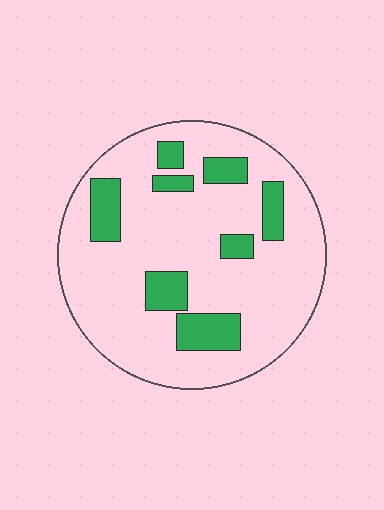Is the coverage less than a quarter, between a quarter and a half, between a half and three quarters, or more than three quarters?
Less than a quarter.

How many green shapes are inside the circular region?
8.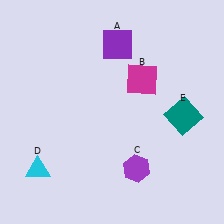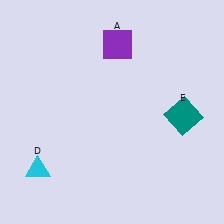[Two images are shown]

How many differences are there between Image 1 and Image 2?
There are 2 differences between the two images.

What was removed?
The magenta square (B), the purple hexagon (C) were removed in Image 2.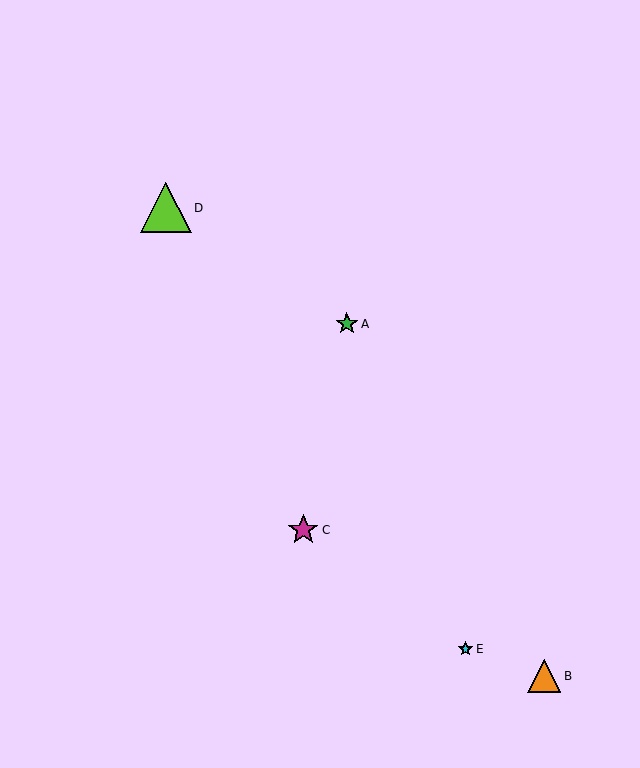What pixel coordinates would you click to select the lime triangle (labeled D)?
Click at (166, 208) to select the lime triangle D.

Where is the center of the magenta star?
The center of the magenta star is at (303, 530).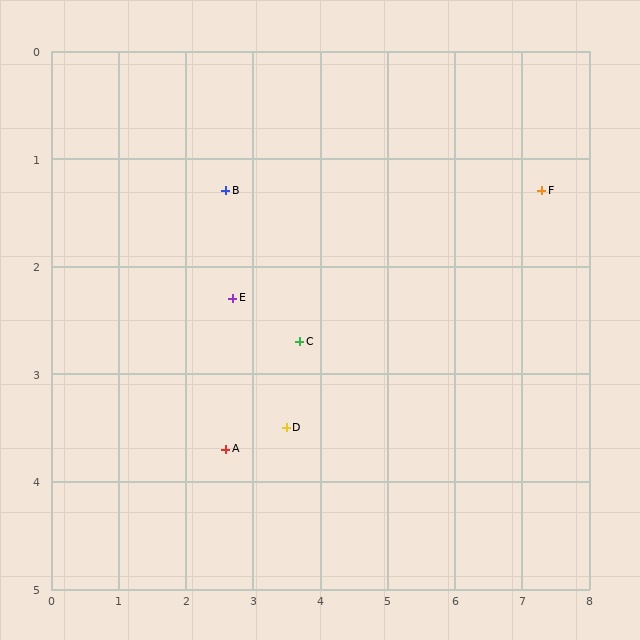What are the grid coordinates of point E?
Point E is at approximately (2.7, 2.3).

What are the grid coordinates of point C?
Point C is at approximately (3.7, 2.7).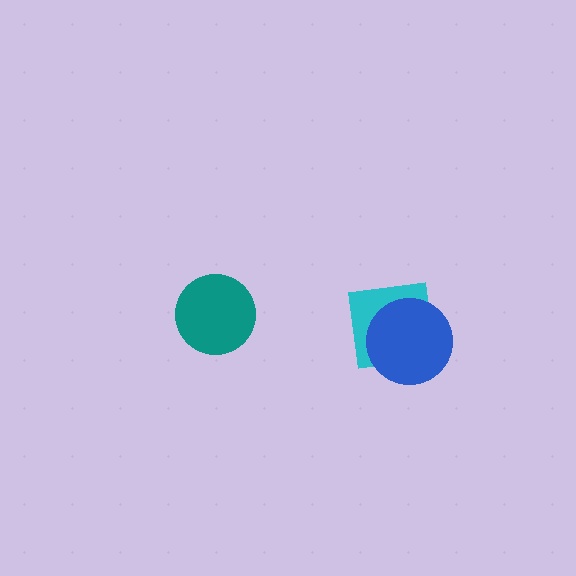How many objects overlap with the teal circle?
0 objects overlap with the teal circle.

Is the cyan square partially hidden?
Yes, it is partially covered by another shape.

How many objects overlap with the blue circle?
1 object overlaps with the blue circle.